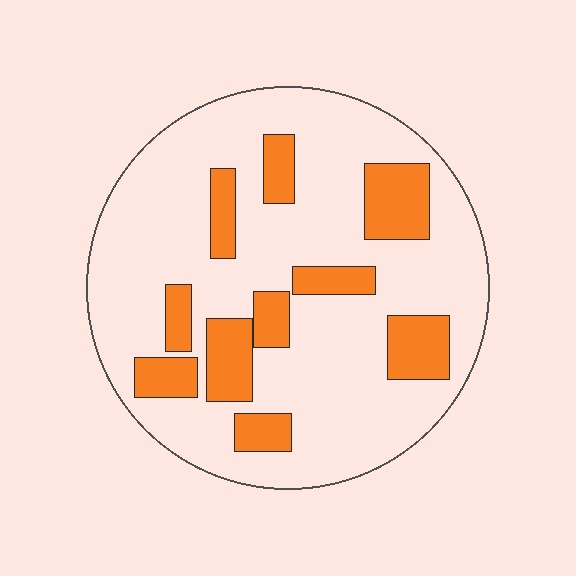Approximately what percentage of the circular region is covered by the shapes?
Approximately 25%.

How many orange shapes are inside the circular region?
10.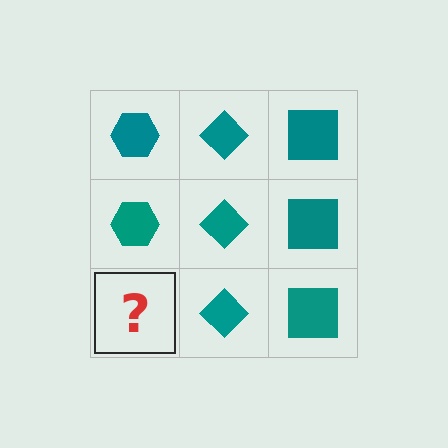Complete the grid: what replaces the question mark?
The question mark should be replaced with a teal hexagon.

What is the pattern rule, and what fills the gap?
The rule is that each column has a consistent shape. The gap should be filled with a teal hexagon.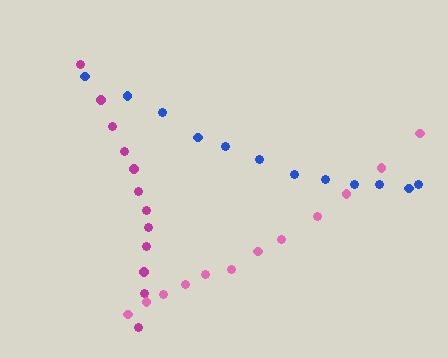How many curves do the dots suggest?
There are 3 distinct paths.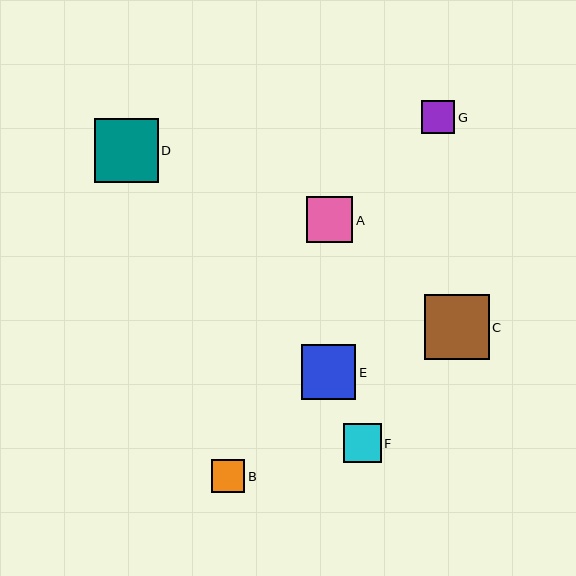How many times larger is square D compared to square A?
Square D is approximately 1.4 times the size of square A.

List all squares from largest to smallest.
From largest to smallest: C, D, E, A, F, G, B.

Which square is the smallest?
Square B is the smallest with a size of approximately 33 pixels.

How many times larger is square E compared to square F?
Square E is approximately 1.4 times the size of square F.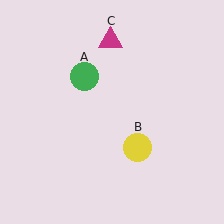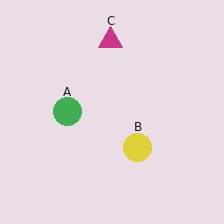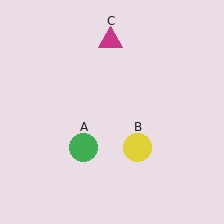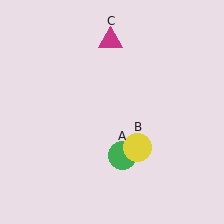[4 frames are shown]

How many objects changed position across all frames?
1 object changed position: green circle (object A).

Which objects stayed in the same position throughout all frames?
Yellow circle (object B) and magenta triangle (object C) remained stationary.